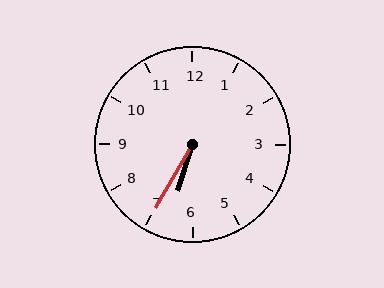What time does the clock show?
6:35.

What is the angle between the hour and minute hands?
Approximately 12 degrees.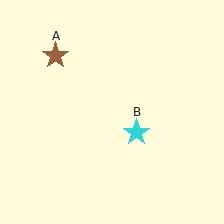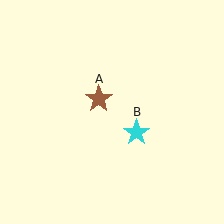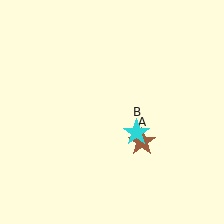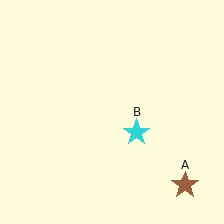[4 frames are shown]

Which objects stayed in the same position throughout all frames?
Cyan star (object B) remained stationary.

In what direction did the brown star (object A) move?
The brown star (object A) moved down and to the right.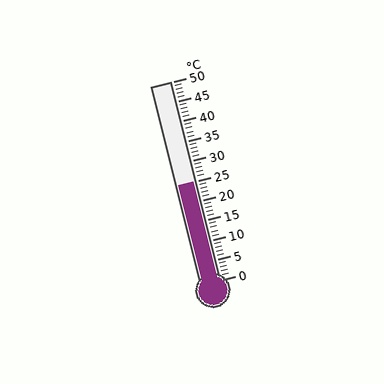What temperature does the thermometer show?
The thermometer shows approximately 25°C.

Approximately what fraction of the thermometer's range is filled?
The thermometer is filled to approximately 50% of its range.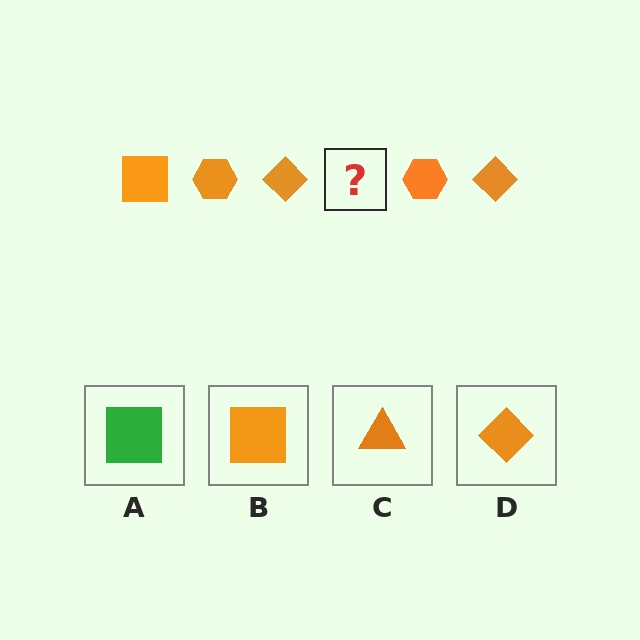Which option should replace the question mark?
Option B.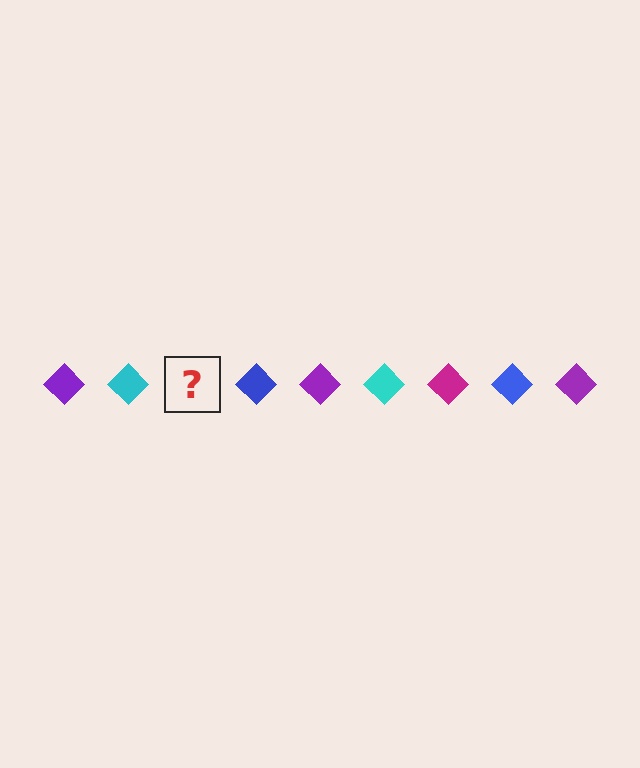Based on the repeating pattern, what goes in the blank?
The blank should be a magenta diamond.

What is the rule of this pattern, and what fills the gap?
The rule is that the pattern cycles through purple, cyan, magenta, blue diamonds. The gap should be filled with a magenta diamond.